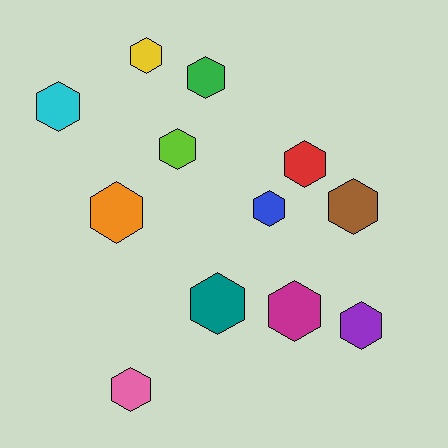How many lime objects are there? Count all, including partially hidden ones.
There is 1 lime object.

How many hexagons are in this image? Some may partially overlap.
There are 12 hexagons.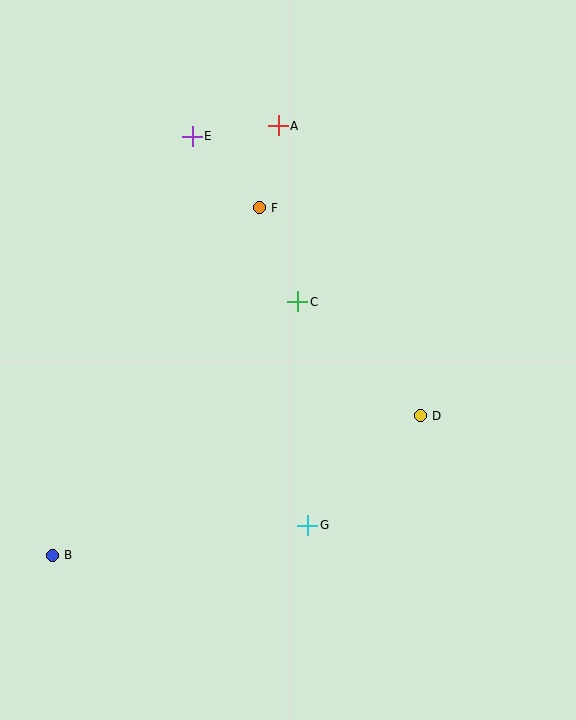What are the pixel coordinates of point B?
Point B is at (52, 555).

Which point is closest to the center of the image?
Point C at (298, 302) is closest to the center.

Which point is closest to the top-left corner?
Point E is closest to the top-left corner.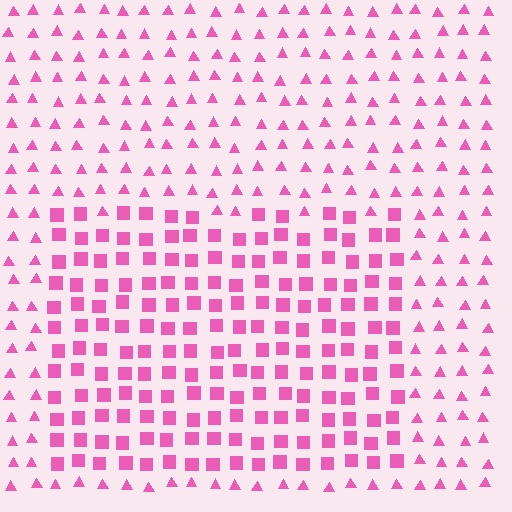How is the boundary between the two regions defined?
The boundary is defined by a change in element shape: squares inside vs. triangles outside. All elements share the same color and spacing.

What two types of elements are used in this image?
The image uses squares inside the rectangle region and triangles outside it.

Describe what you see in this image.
The image is filled with small pink elements arranged in a uniform grid. A rectangle-shaped region contains squares, while the surrounding area contains triangles. The boundary is defined purely by the change in element shape.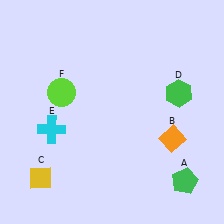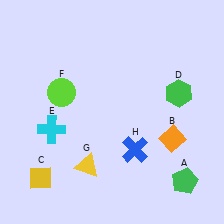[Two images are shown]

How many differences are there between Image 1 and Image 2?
There are 2 differences between the two images.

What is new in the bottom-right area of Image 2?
A blue cross (H) was added in the bottom-right area of Image 2.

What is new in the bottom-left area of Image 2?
A yellow triangle (G) was added in the bottom-left area of Image 2.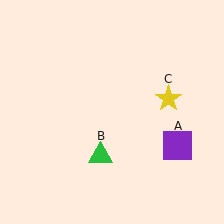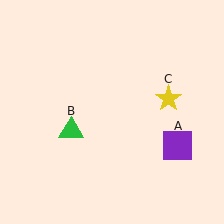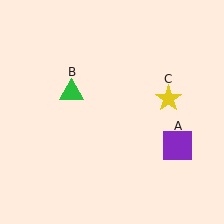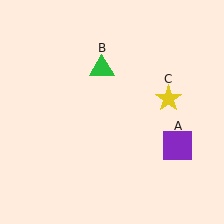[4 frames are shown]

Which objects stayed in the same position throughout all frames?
Purple square (object A) and yellow star (object C) remained stationary.